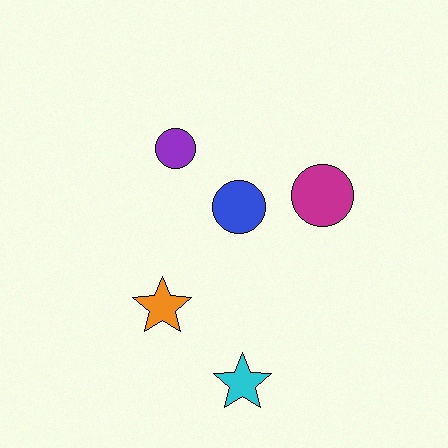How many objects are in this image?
There are 5 objects.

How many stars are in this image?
There are 2 stars.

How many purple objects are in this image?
There is 1 purple object.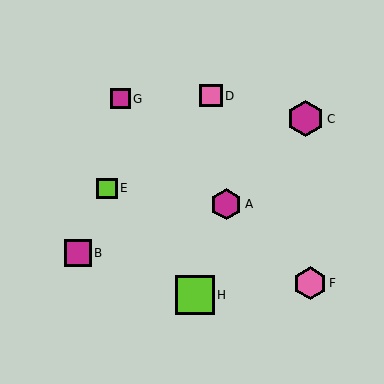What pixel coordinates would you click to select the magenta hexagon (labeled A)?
Click at (226, 204) to select the magenta hexagon A.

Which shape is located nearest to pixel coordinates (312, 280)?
The pink hexagon (labeled F) at (310, 283) is nearest to that location.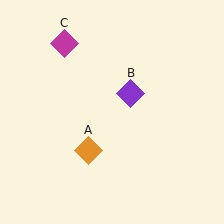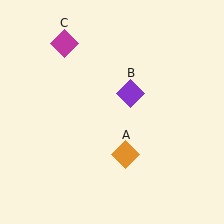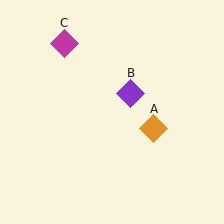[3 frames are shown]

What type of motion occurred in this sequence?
The orange diamond (object A) rotated counterclockwise around the center of the scene.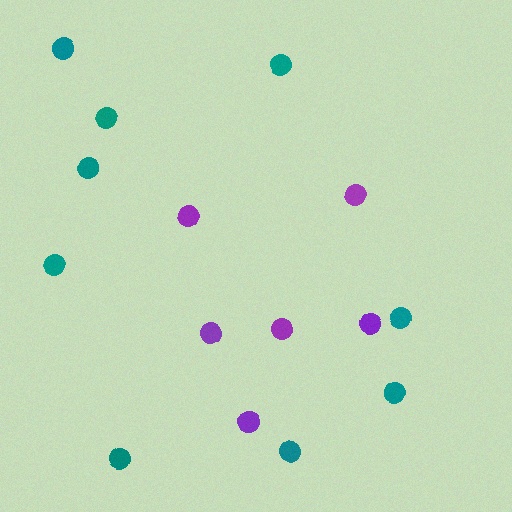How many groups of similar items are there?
There are 2 groups: one group of teal circles (9) and one group of purple circles (6).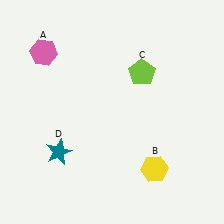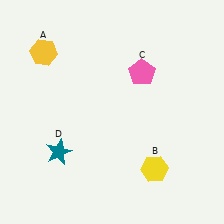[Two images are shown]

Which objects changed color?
A changed from pink to yellow. C changed from lime to pink.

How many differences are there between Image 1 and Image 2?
There are 2 differences between the two images.